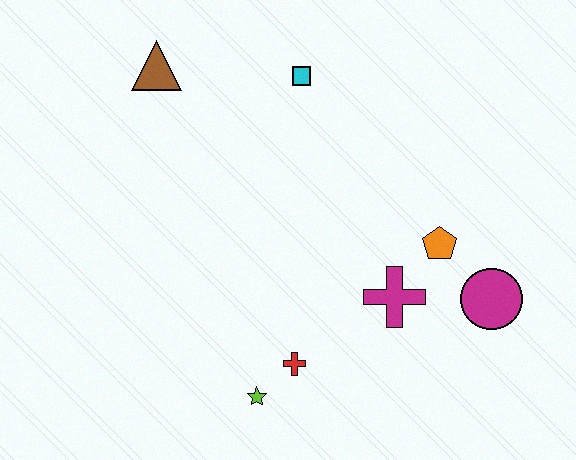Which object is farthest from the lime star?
The brown triangle is farthest from the lime star.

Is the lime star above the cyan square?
No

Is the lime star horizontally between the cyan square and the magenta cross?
No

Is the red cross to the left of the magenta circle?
Yes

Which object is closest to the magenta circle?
The orange pentagon is closest to the magenta circle.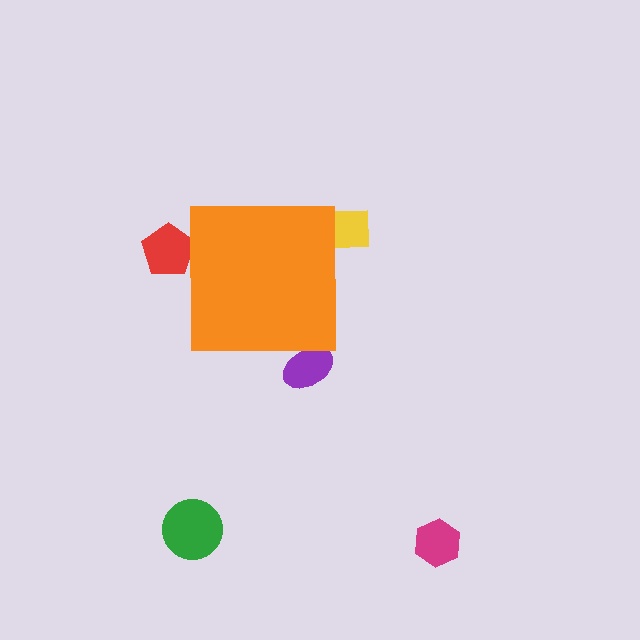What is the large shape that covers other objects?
An orange square.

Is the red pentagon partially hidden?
Yes, the red pentagon is partially hidden behind the orange square.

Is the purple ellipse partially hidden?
Yes, the purple ellipse is partially hidden behind the orange square.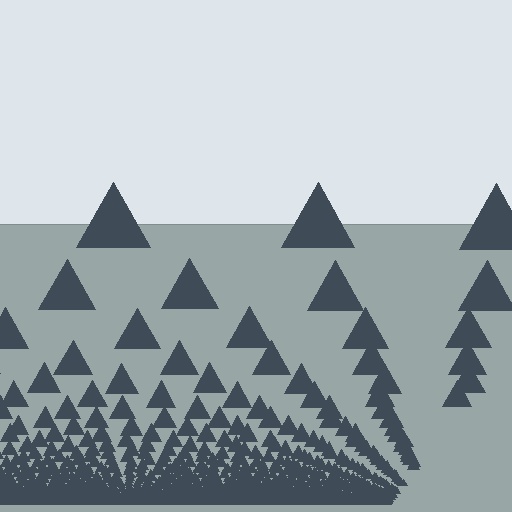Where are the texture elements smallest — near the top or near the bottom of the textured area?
Near the bottom.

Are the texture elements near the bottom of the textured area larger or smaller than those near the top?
Smaller. The gradient is inverted — elements near the bottom are smaller and denser.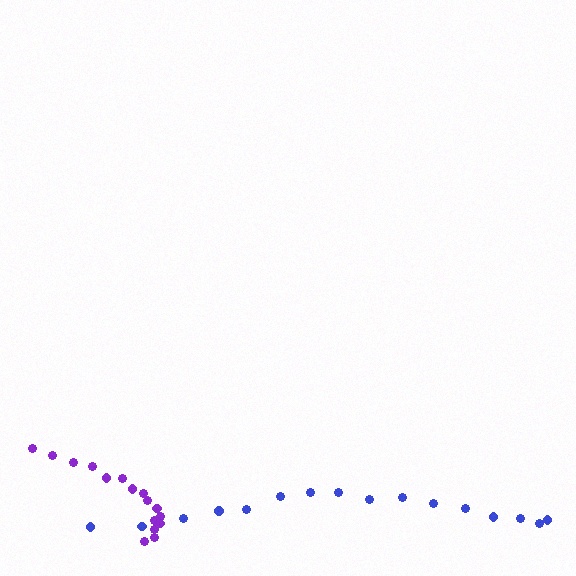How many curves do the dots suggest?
There are 2 distinct paths.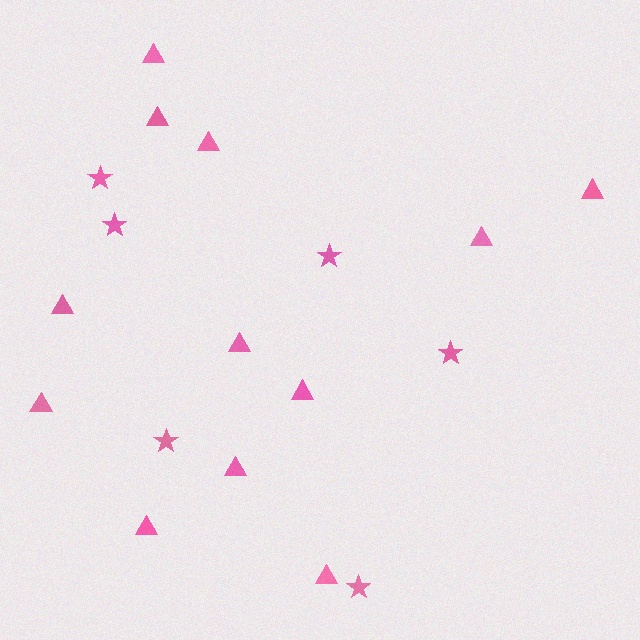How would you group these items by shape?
There are 2 groups: one group of stars (6) and one group of triangles (12).